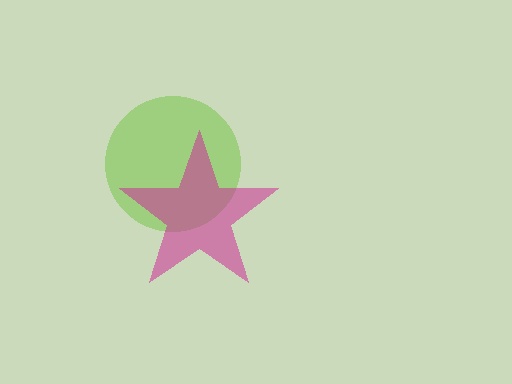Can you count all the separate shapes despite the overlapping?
Yes, there are 2 separate shapes.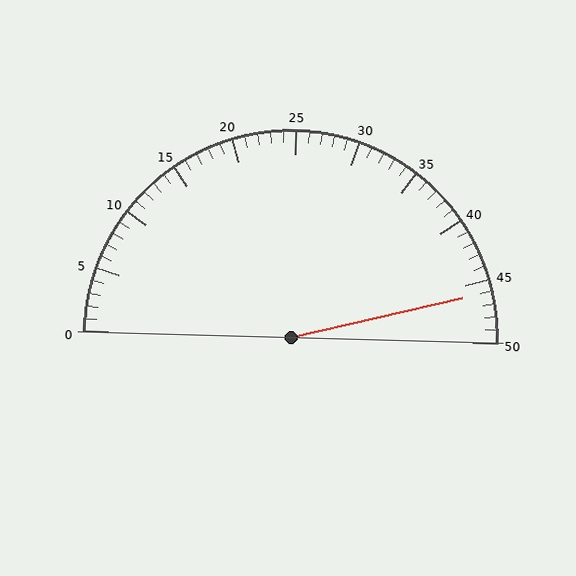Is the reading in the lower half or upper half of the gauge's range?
The reading is in the upper half of the range (0 to 50).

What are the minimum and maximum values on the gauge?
The gauge ranges from 0 to 50.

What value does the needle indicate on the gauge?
The needle indicates approximately 46.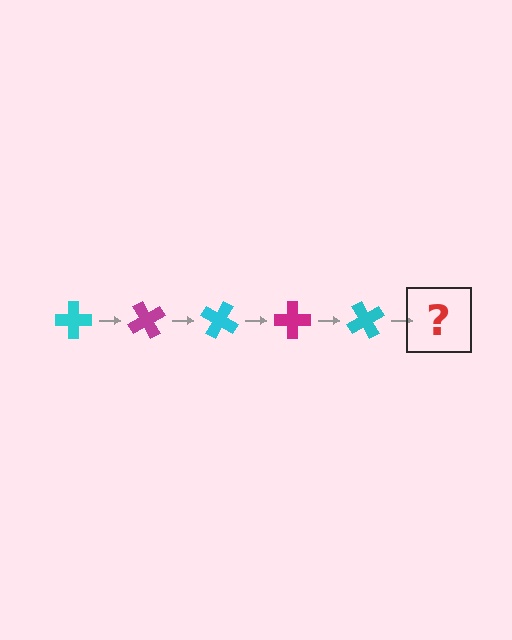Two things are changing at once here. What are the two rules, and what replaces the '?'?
The two rules are that it rotates 60 degrees each step and the color cycles through cyan and magenta. The '?' should be a magenta cross, rotated 300 degrees from the start.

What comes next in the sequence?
The next element should be a magenta cross, rotated 300 degrees from the start.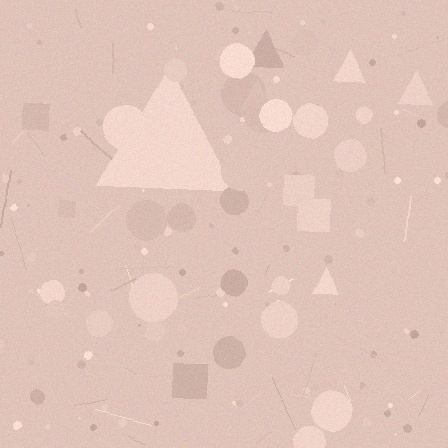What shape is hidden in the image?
A triangle is hidden in the image.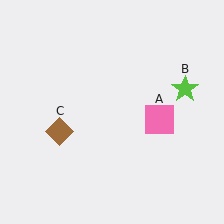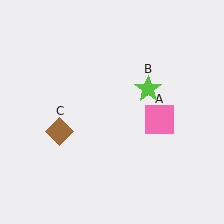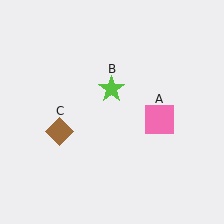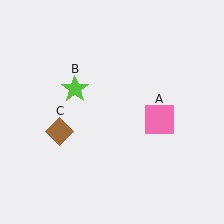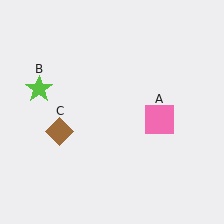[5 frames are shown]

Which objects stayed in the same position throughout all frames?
Pink square (object A) and brown diamond (object C) remained stationary.